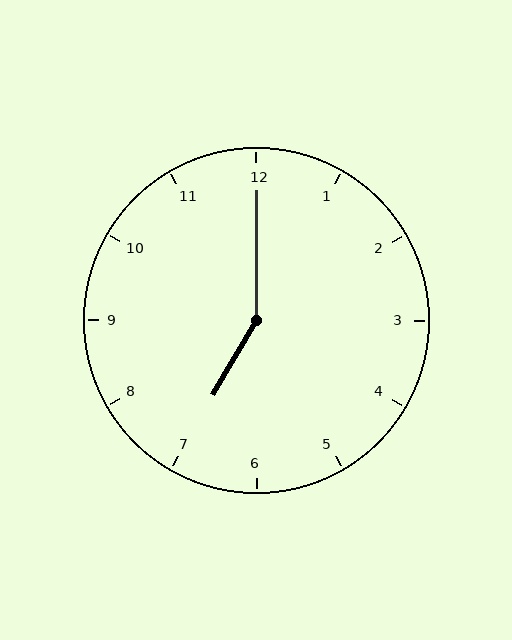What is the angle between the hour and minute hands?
Approximately 150 degrees.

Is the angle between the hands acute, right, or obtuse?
It is obtuse.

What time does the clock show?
7:00.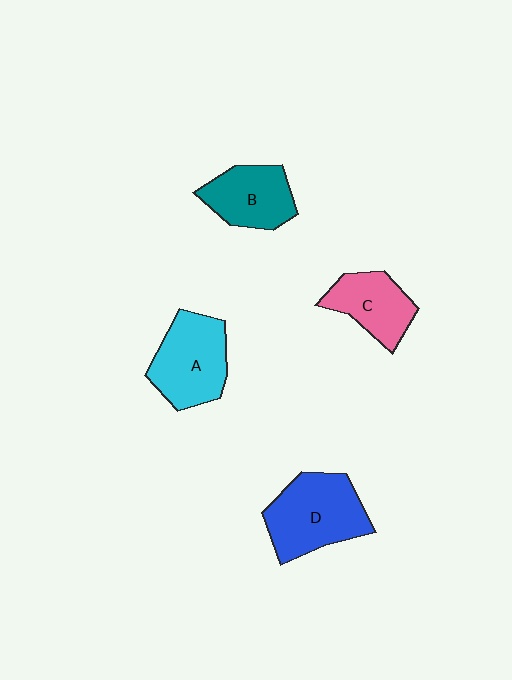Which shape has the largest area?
Shape D (blue).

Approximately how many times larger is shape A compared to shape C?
Approximately 1.3 times.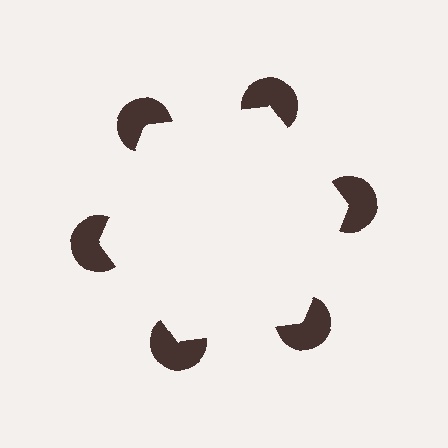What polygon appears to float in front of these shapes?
An illusory hexagon — its edges are inferred from the aligned wedge cuts in the pac-man discs, not physically drawn.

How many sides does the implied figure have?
6 sides.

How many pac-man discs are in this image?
There are 6 — one at each vertex of the illusory hexagon.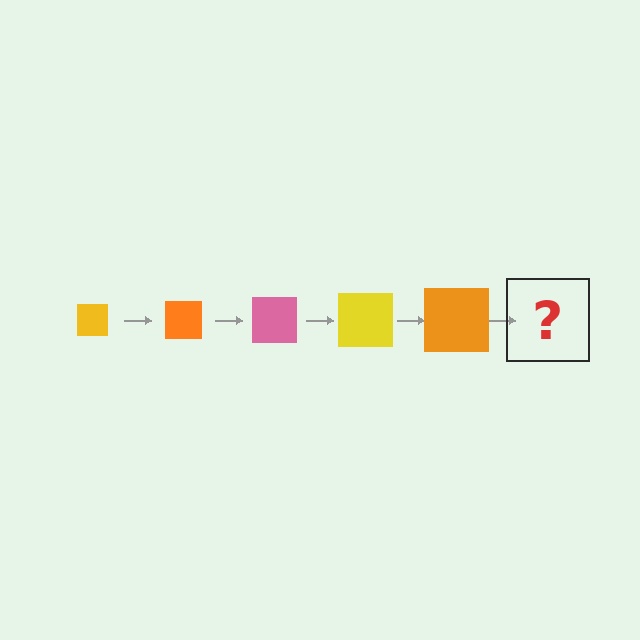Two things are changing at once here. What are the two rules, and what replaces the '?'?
The two rules are that the square grows larger each step and the color cycles through yellow, orange, and pink. The '?' should be a pink square, larger than the previous one.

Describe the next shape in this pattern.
It should be a pink square, larger than the previous one.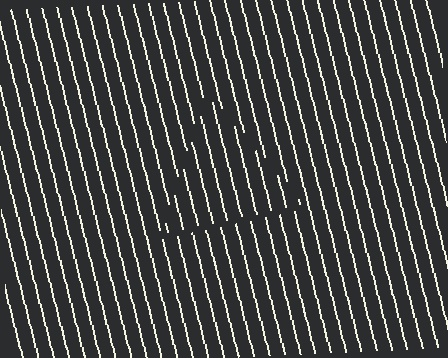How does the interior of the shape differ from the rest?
The interior of the shape contains the same grating, shifted by half a period — the contour is defined by the phase discontinuity where line-ends from the inner and outer gratings abut.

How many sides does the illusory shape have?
3 sides — the line-ends trace a triangle.